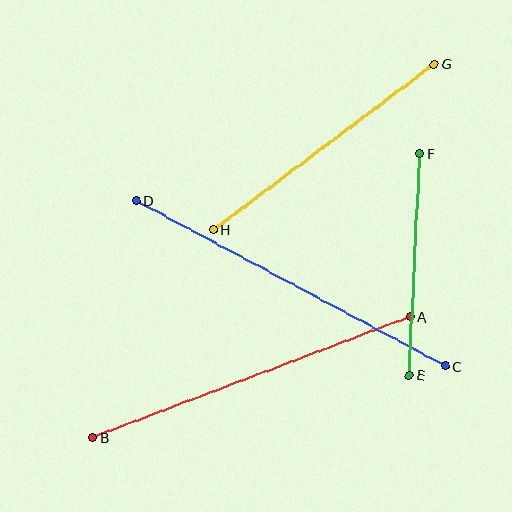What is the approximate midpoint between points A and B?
The midpoint is at approximately (251, 377) pixels.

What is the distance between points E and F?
The distance is approximately 222 pixels.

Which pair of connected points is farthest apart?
Points C and D are farthest apart.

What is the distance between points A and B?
The distance is approximately 340 pixels.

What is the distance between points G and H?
The distance is approximately 276 pixels.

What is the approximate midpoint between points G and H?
The midpoint is at approximately (324, 147) pixels.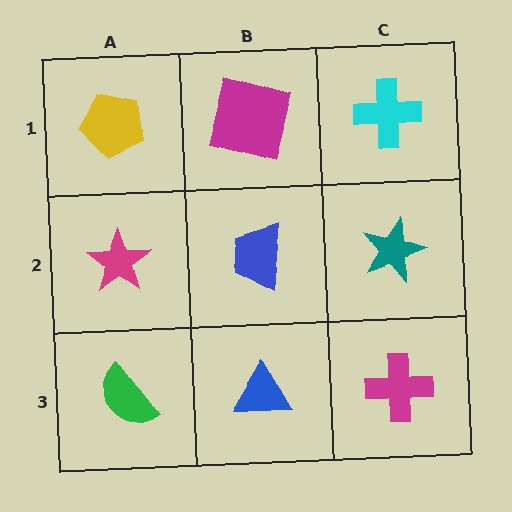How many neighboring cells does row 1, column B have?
3.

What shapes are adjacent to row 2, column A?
A yellow pentagon (row 1, column A), a green semicircle (row 3, column A), a blue trapezoid (row 2, column B).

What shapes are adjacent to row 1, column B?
A blue trapezoid (row 2, column B), a yellow pentagon (row 1, column A), a cyan cross (row 1, column C).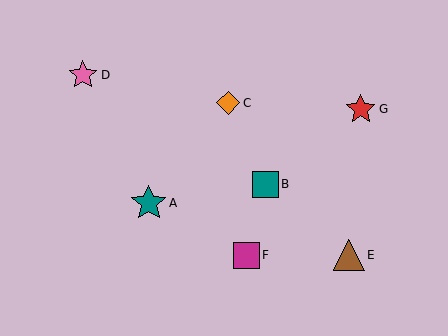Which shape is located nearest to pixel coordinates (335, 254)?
The brown triangle (labeled E) at (349, 255) is nearest to that location.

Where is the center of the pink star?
The center of the pink star is at (83, 75).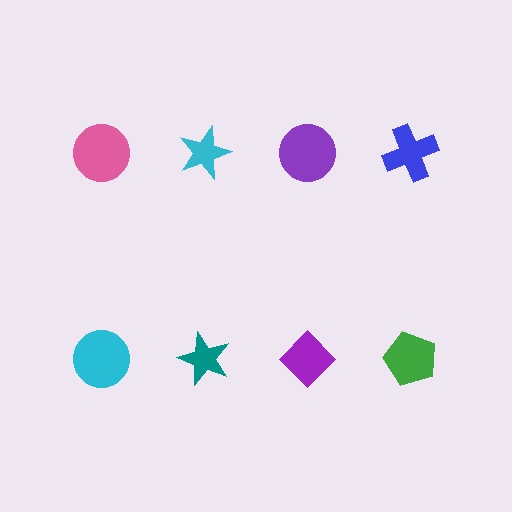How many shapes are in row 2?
4 shapes.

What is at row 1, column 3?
A purple circle.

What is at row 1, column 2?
A cyan star.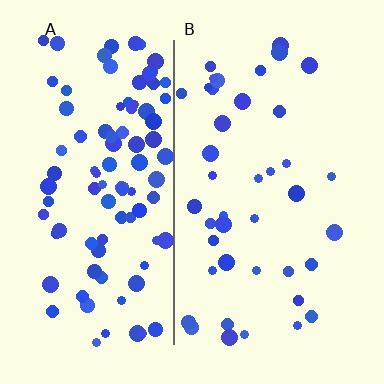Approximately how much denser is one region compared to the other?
Approximately 2.4× — region A over region B.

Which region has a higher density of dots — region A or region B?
A (the left).